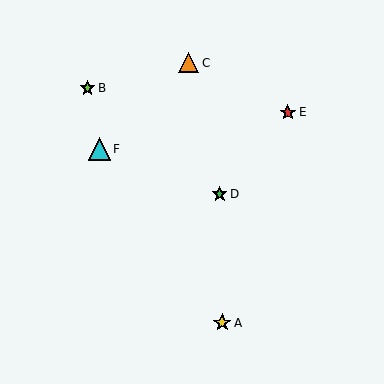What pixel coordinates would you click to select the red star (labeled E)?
Click at (288, 112) to select the red star E.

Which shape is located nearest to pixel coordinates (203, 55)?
The orange triangle (labeled C) at (188, 63) is nearest to that location.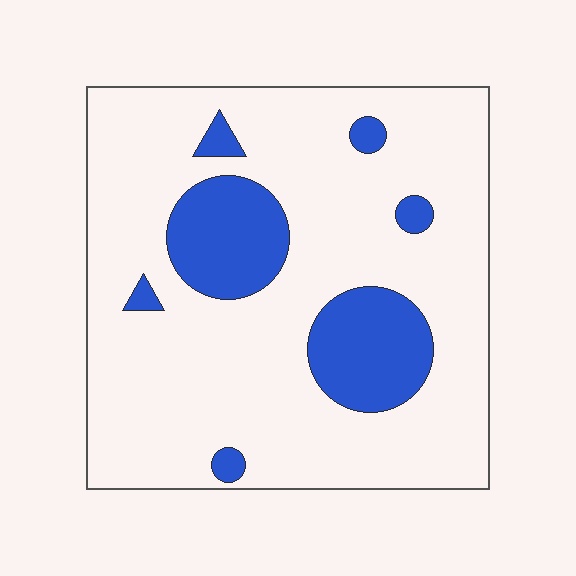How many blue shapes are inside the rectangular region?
7.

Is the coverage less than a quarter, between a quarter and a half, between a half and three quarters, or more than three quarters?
Less than a quarter.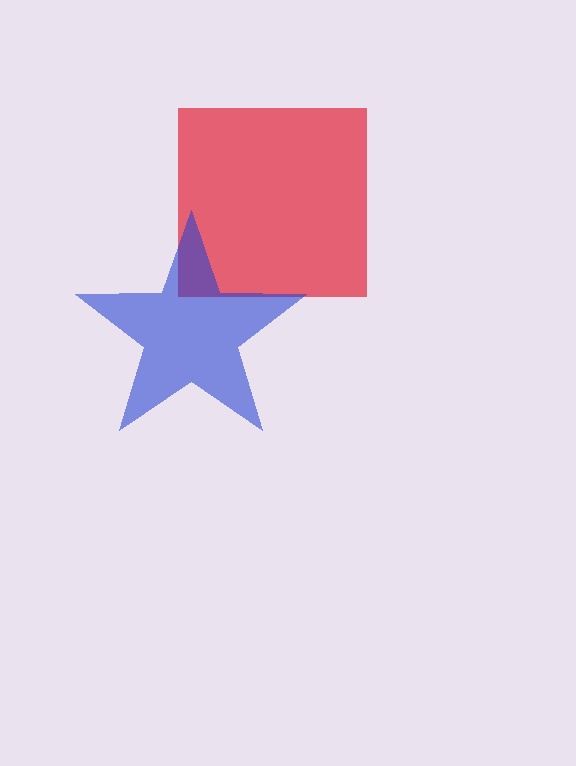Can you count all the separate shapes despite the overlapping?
Yes, there are 2 separate shapes.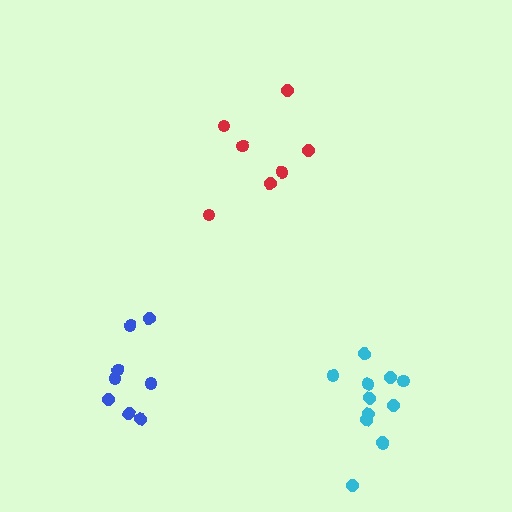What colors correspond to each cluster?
The clusters are colored: cyan, blue, red.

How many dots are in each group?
Group 1: 12 dots, Group 2: 8 dots, Group 3: 7 dots (27 total).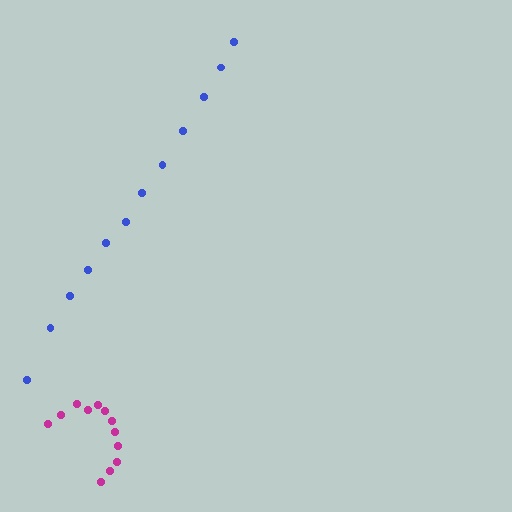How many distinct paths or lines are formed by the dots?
There are 2 distinct paths.